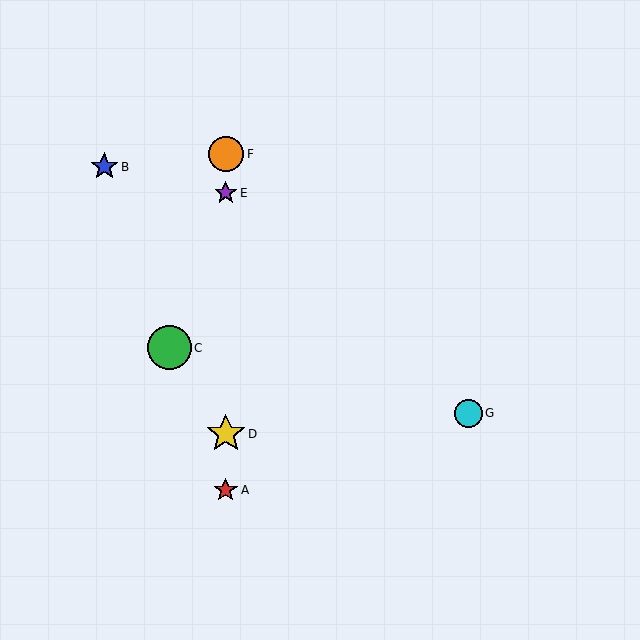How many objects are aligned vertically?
4 objects (A, D, E, F) are aligned vertically.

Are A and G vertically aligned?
No, A is at x≈226 and G is at x≈468.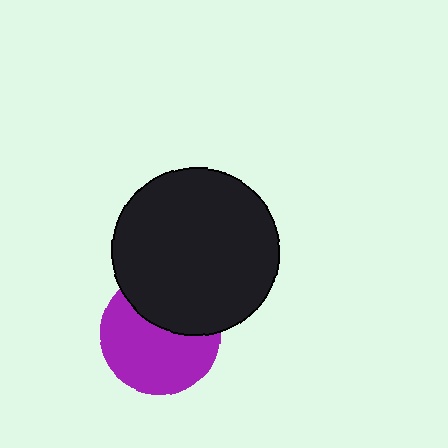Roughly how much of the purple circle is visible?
About half of it is visible (roughly 63%).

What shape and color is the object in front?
The object in front is a black circle.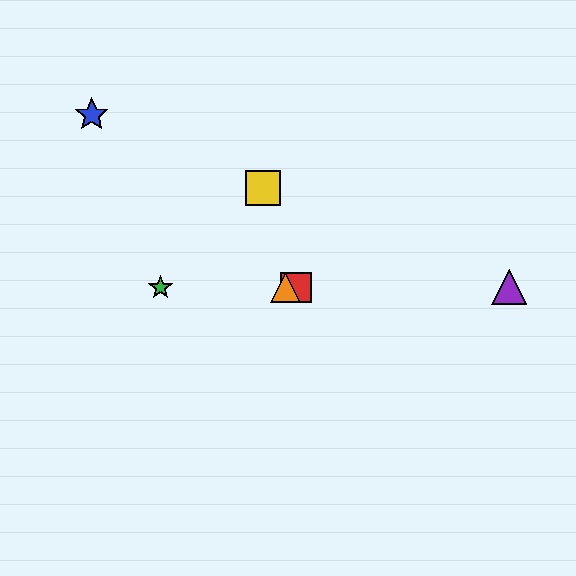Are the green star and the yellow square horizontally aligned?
No, the green star is at y≈287 and the yellow square is at y≈188.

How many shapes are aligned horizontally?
4 shapes (the red square, the green star, the purple triangle, the orange triangle) are aligned horizontally.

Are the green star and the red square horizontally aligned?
Yes, both are at y≈287.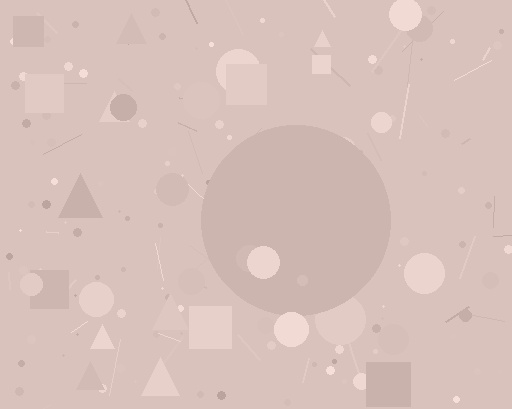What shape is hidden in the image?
A circle is hidden in the image.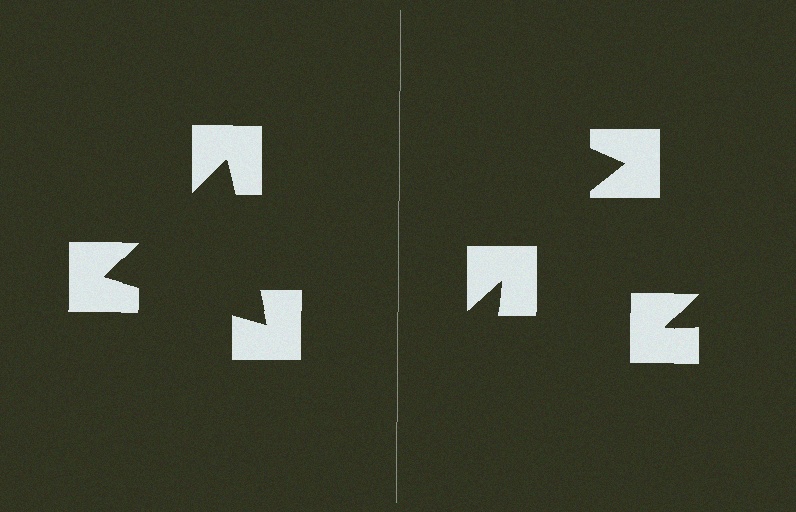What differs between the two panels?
The notched squares are positioned identically on both sides; only the wedge orientations differ. On the left they align to a triangle; on the right they are misaligned.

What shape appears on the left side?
An illusory triangle.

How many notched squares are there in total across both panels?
6 — 3 on each side.